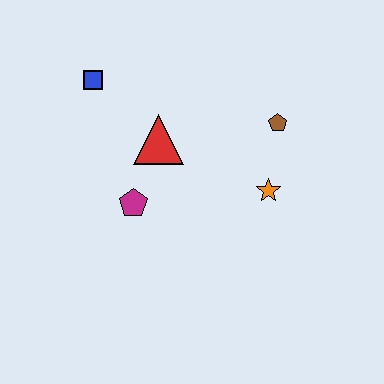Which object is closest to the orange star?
The brown pentagon is closest to the orange star.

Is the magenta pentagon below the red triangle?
Yes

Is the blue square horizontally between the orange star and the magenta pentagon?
No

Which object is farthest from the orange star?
The blue square is farthest from the orange star.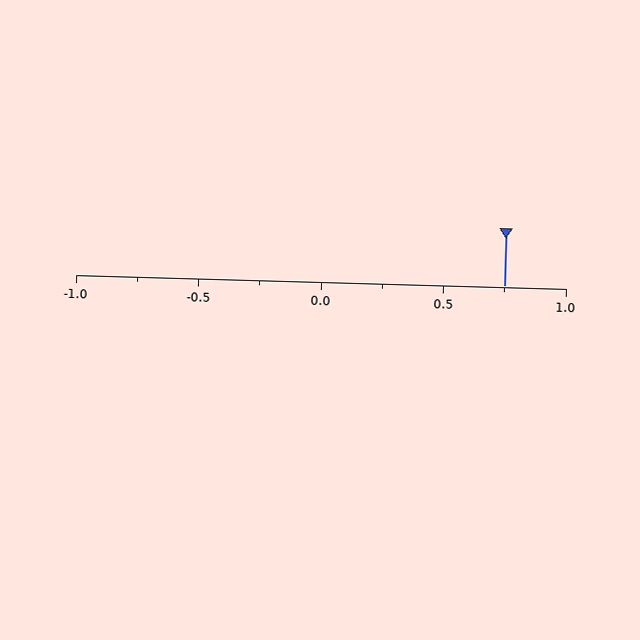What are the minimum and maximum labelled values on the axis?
The axis runs from -1.0 to 1.0.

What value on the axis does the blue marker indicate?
The marker indicates approximately 0.75.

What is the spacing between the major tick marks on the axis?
The major ticks are spaced 0.5 apart.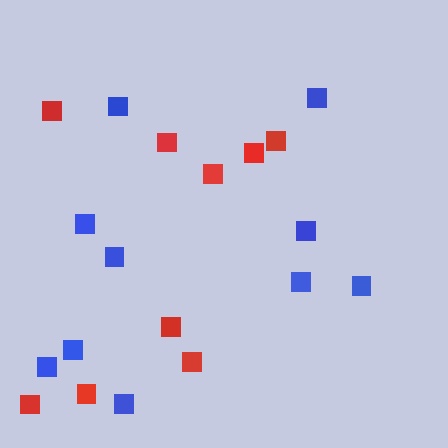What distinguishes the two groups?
There are 2 groups: one group of red squares (9) and one group of blue squares (10).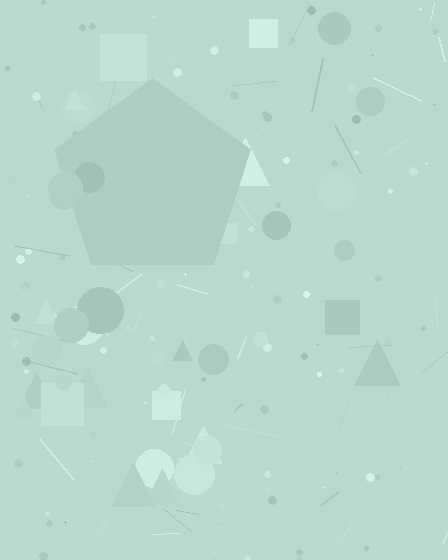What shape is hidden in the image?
A pentagon is hidden in the image.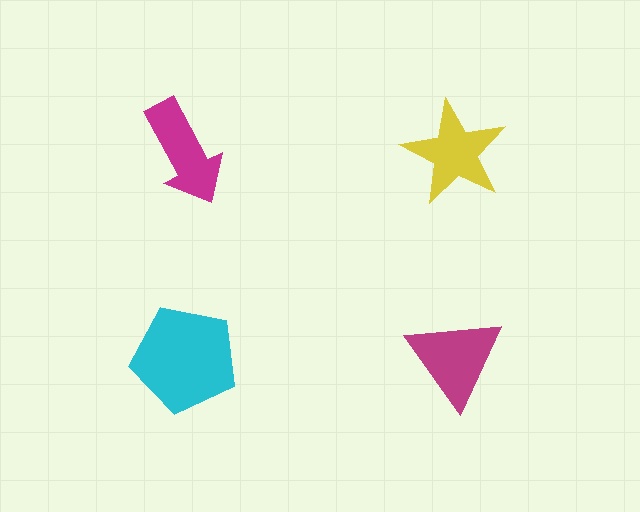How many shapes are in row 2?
2 shapes.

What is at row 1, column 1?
A magenta arrow.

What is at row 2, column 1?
A cyan pentagon.